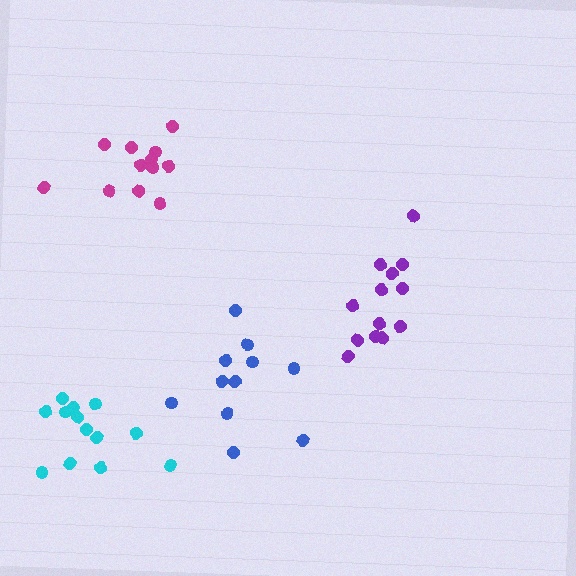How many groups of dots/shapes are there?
There are 4 groups.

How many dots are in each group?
Group 1: 13 dots, Group 2: 13 dots, Group 3: 11 dots, Group 4: 13 dots (50 total).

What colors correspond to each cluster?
The clusters are colored: cyan, magenta, blue, purple.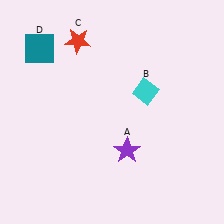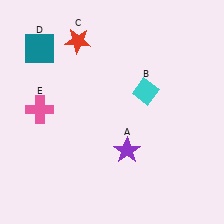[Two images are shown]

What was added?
A pink cross (E) was added in Image 2.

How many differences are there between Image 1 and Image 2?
There is 1 difference between the two images.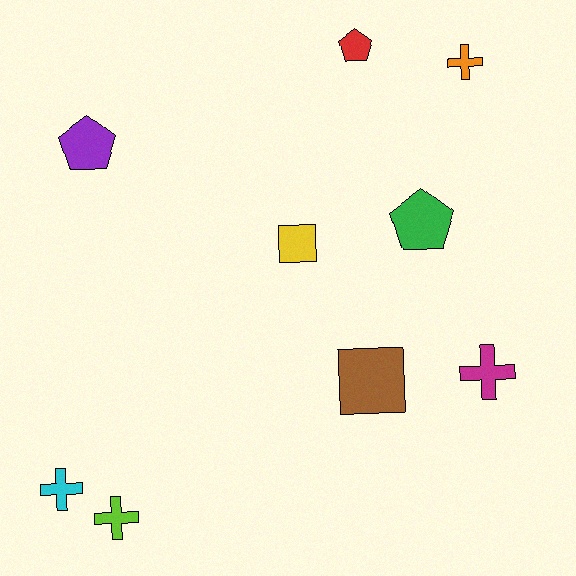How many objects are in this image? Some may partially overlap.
There are 9 objects.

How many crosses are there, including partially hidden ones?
There are 4 crosses.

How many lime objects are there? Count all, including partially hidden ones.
There is 1 lime object.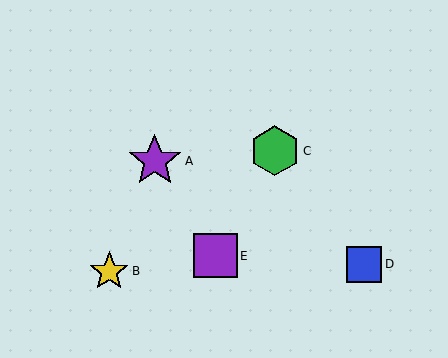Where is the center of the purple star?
The center of the purple star is at (155, 161).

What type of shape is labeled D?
Shape D is a blue square.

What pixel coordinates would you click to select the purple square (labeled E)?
Click at (215, 256) to select the purple square E.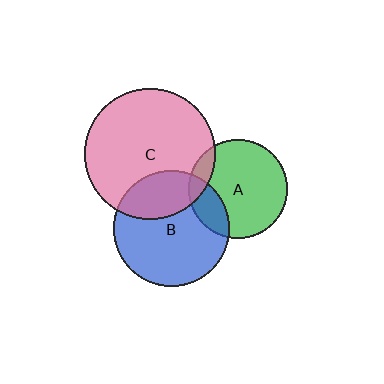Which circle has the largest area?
Circle C (pink).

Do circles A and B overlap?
Yes.